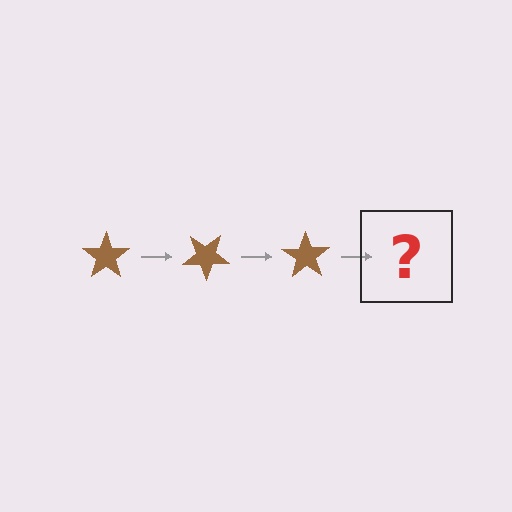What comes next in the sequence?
The next element should be a brown star rotated 105 degrees.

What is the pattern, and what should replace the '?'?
The pattern is that the star rotates 35 degrees each step. The '?' should be a brown star rotated 105 degrees.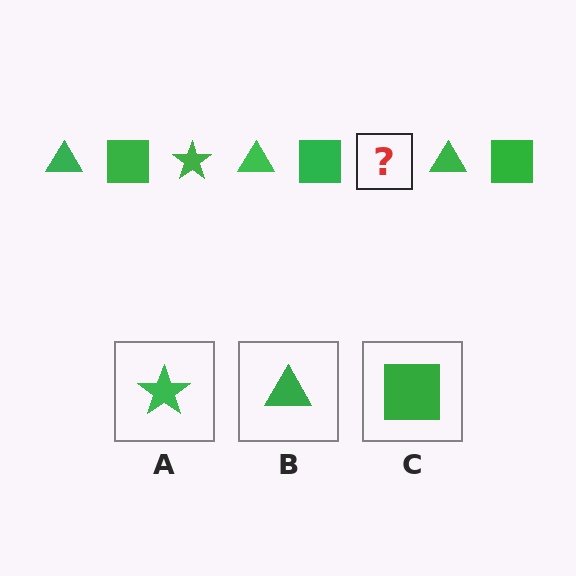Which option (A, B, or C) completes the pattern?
A.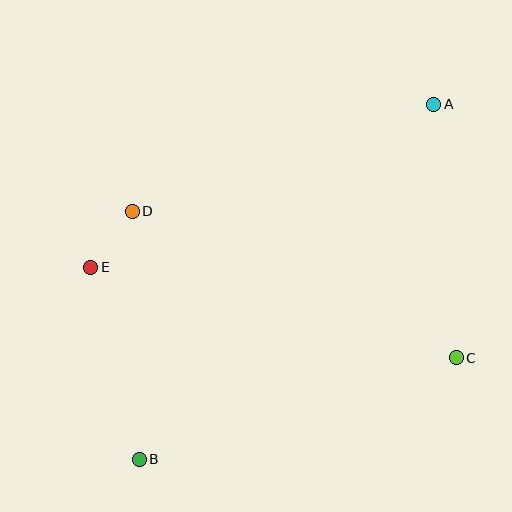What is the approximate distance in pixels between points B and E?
The distance between B and E is approximately 198 pixels.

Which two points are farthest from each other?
Points A and B are farthest from each other.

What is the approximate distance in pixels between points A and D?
The distance between A and D is approximately 320 pixels.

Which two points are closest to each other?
Points D and E are closest to each other.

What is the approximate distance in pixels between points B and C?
The distance between B and C is approximately 333 pixels.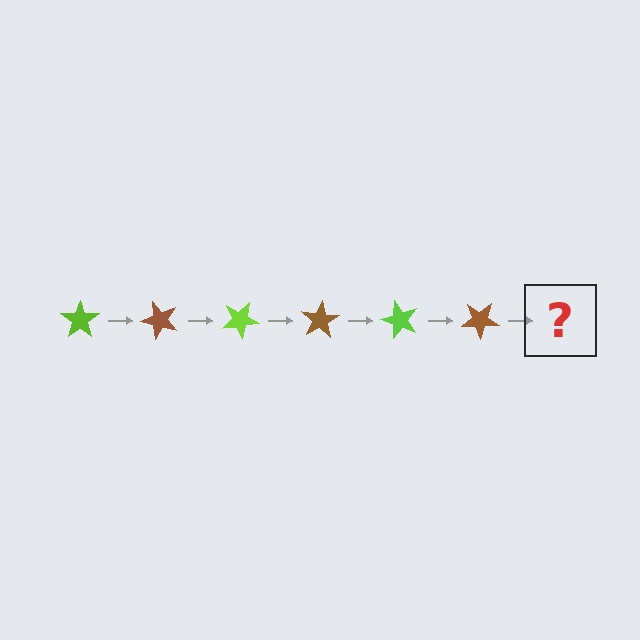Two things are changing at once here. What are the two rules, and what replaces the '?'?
The two rules are that it rotates 50 degrees each step and the color cycles through lime and brown. The '?' should be a lime star, rotated 300 degrees from the start.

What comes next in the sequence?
The next element should be a lime star, rotated 300 degrees from the start.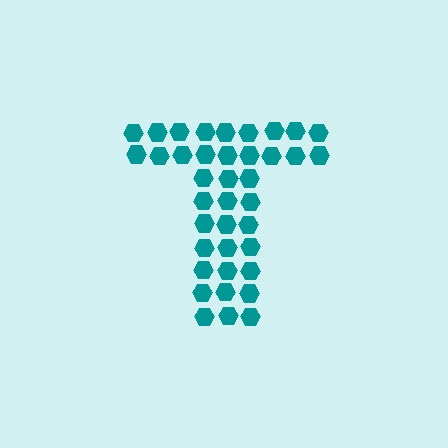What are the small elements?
The small elements are hexagons.